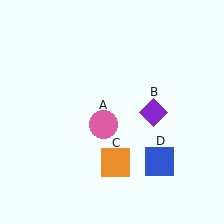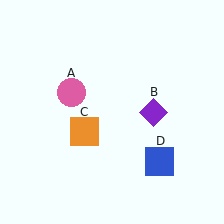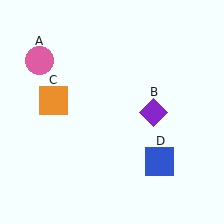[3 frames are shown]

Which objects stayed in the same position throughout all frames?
Purple diamond (object B) and blue square (object D) remained stationary.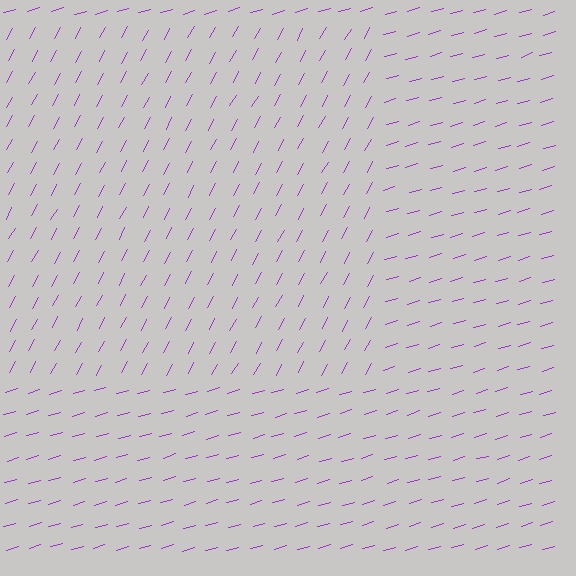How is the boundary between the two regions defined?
The boundary is defined purely by a change in line orientation (approximately 45 degrees difference). All lines are the same color and thickness.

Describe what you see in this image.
The image is filled with small purple line segments. A rectangle region in the image has lines oriented differently from the surrounding lines, creating a visible texture boundary.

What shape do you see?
I see a rectangle.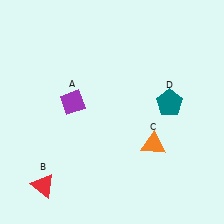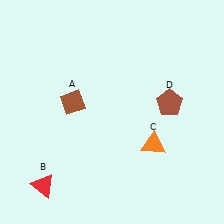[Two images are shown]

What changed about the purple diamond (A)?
In Image 1, A is purple. In Image 2, it changed to brown.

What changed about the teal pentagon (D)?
In Image 1, D is teal. In Image 2, it changed to brown.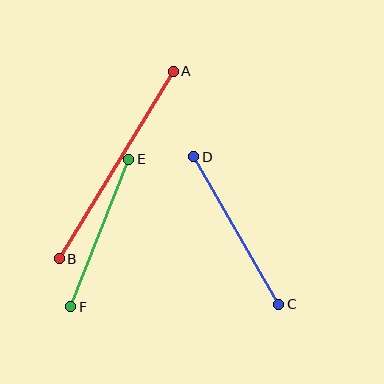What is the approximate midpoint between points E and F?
The midpoint is at approximately (100, 233) pixels.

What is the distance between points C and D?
The distance is approximately 170 pixels.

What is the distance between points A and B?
The distance is approximately 220 pixels.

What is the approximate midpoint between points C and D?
The midpoint is at approximately (236, 230) pixels.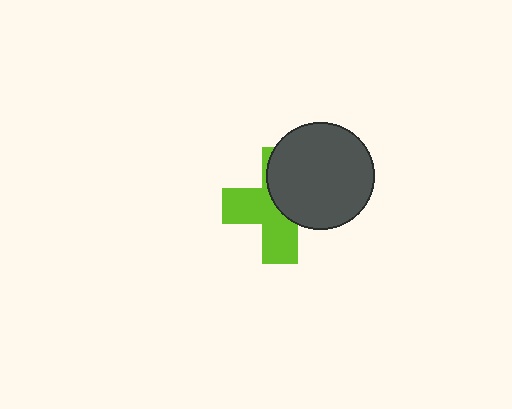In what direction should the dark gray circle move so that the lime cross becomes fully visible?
The dark gray circle should move toward the upper-right. That is the shortest direction to clear the overlap and leave the lime cross fully visible.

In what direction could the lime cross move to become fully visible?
The lime cross could move toward the lower-left. That would shift it out from behind the dark gray circle entirely.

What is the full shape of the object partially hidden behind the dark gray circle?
The partially hidden object is a lime cross.